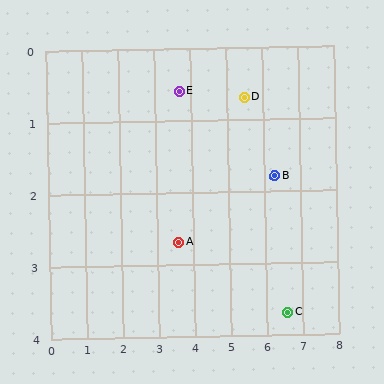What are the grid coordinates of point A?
Point A is at approximately (3.6, 2.7).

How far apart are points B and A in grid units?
Points B and A are about 2.8 grid units apart.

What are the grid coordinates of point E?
Point E is at approximately (3.7, 0.6).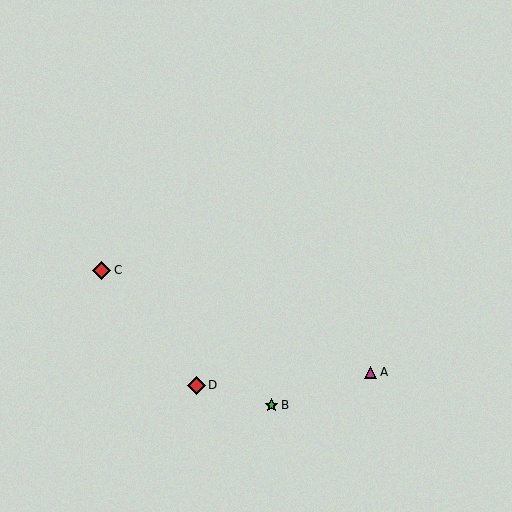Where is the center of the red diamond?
The center of the red diamond is at (196, 385).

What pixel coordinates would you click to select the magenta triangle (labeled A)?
Click at (371, 372) to select the magenta triangle A.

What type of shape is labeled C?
Shape C is a red diamond.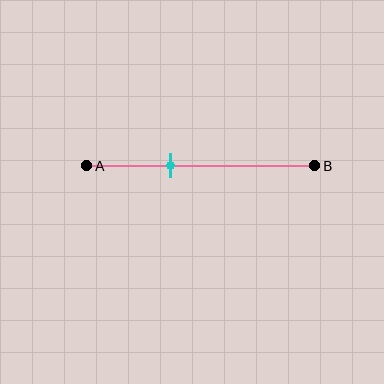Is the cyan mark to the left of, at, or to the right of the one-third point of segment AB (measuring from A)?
The cyan mark is to the right of the one-third point of segment AB.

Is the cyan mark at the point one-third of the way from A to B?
No, the mark is at about 35% from A, not at the 33% one-third point.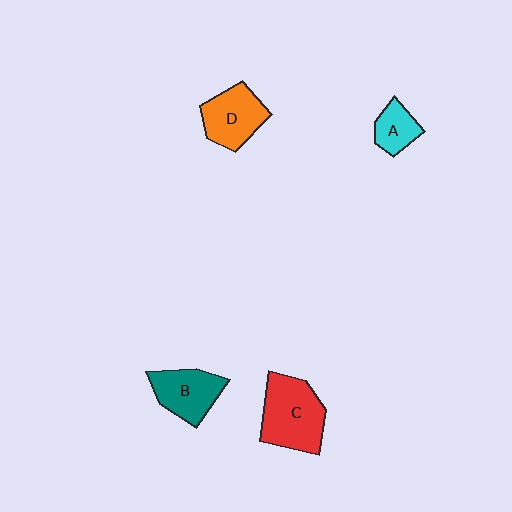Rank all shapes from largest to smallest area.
From largest to smallest: C (red), D (orange), B (teal), A (cyan).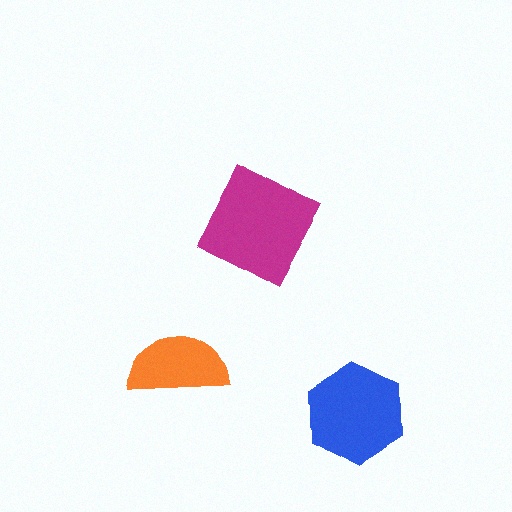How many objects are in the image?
There are 3 objects in the image.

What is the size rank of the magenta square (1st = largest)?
1st.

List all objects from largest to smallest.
The magenta square, the blue hexagon, the orange semicircle.